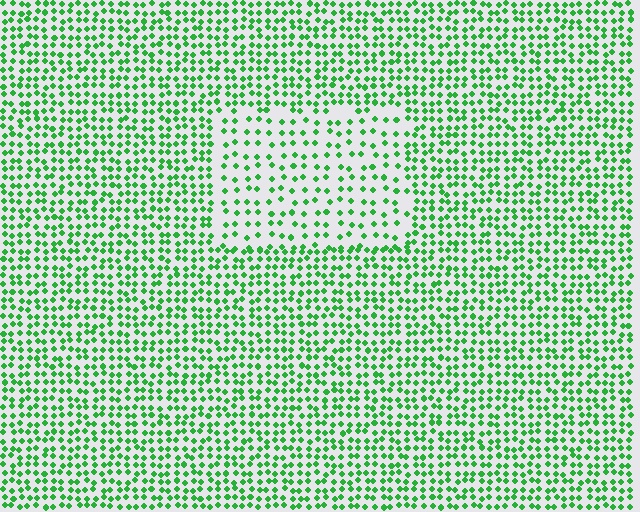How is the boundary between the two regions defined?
The boundary is defined by a change in element density (approximately 2.0x ratio). All elements are the same color, size, and shape.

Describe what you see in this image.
The image contains small green elements arranged at two different densities. A rectangle-shaped region is visible where the elements are less densely packed than the surrounding area.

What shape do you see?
I see a rectangle.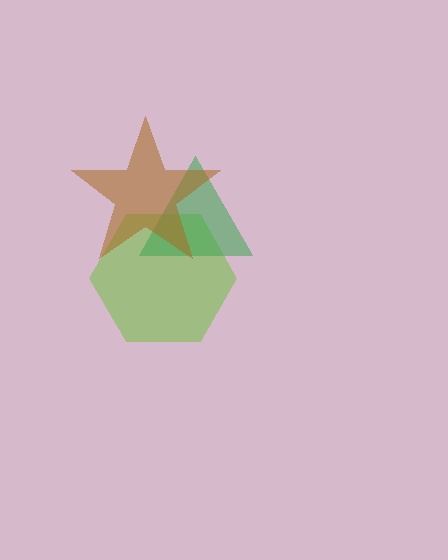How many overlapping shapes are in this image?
There are 3 overlapping shapes in the image.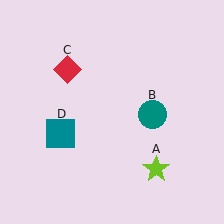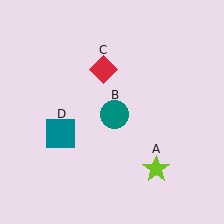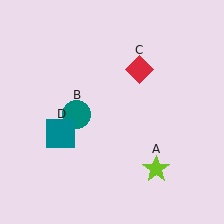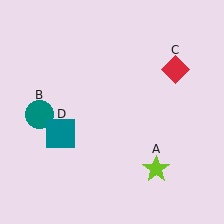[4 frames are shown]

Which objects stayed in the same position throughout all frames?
Lime star (object A) and teal square (object D) remained stationary.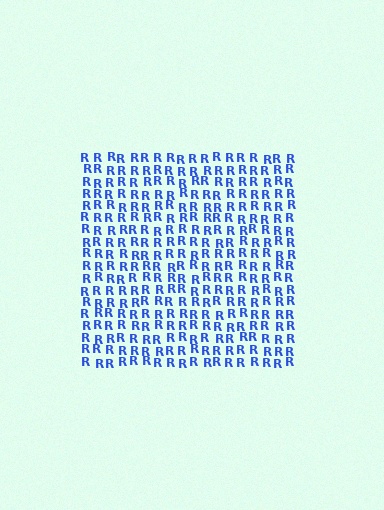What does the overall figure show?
The overall figure shows a square.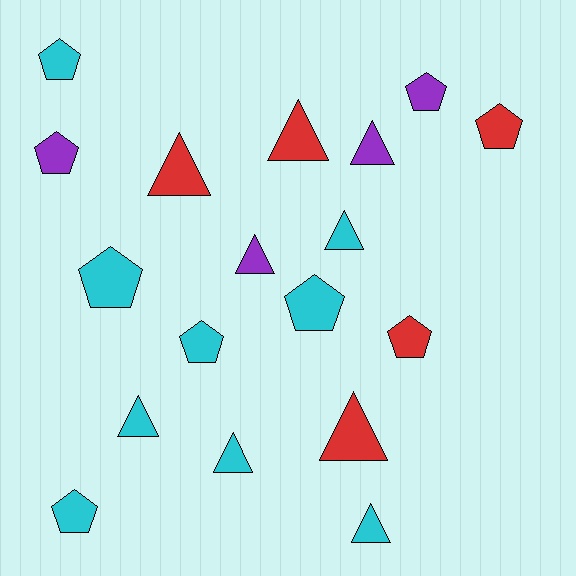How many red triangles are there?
There are 3 red triangles.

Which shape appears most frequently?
Pentagon, with 9 objects.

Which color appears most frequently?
Cyan, with 9 objects.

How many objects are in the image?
There are 18 objects.